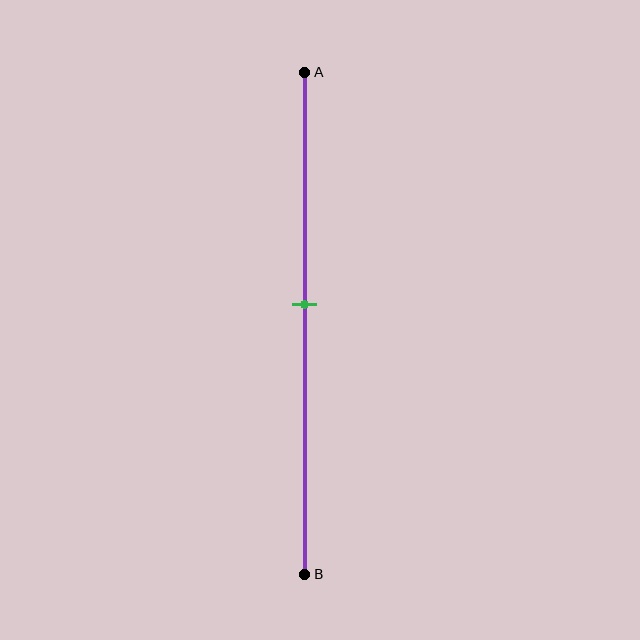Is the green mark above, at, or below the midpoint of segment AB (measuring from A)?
The green mark is above the midpoint of segment AB.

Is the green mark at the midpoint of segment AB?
No, the mark is at about 45% from A, not at the 50% midpoint.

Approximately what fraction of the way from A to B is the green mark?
The green mark is approximately 45% of the way from A to B.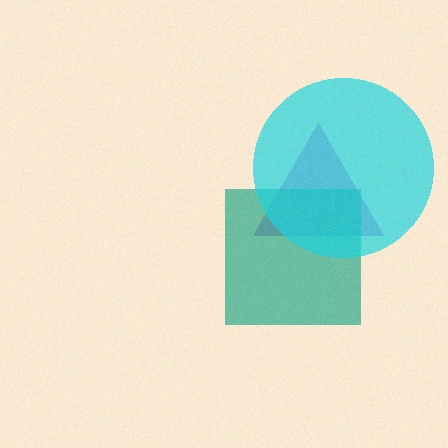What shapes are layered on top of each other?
The layered shapes are: a purple triangle, a teal square, a cyan circle.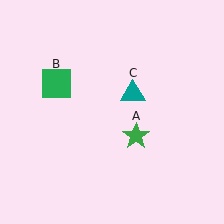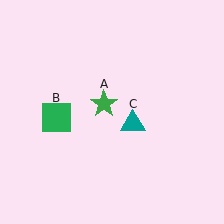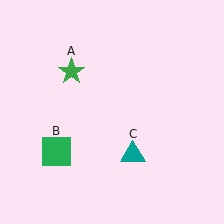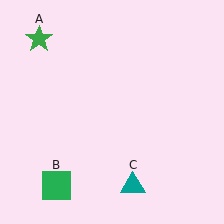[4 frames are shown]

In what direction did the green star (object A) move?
The green star (object A) moved up and to the left.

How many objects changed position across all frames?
3 objects changed position: green star (object A), green square (object B), teal triangle (object C).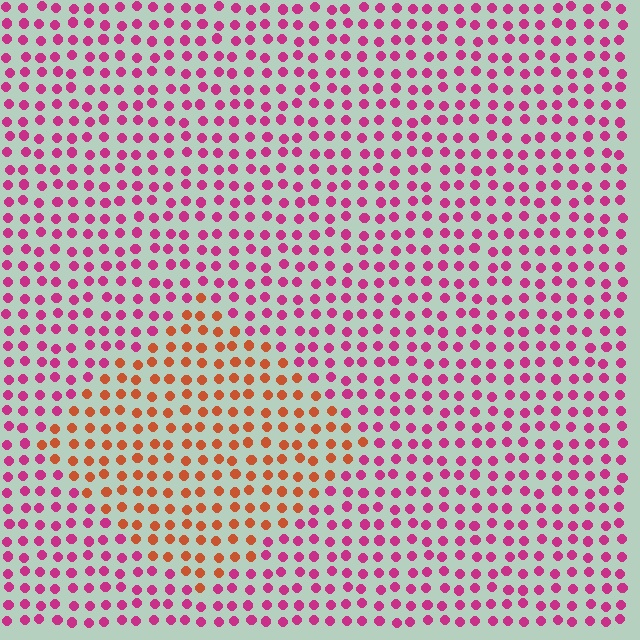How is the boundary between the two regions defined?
The boundary is defined purely by a slight shift in hue (about 49 degrees). Spacing, size, and orientation are identical on both sides.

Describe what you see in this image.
The image is filled with small magenta elements in a uniform arrangement. A diamond-shaped region is visible where the elements are tinted to a slightly different hue, forming a subtle color boundary.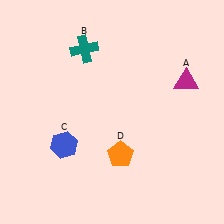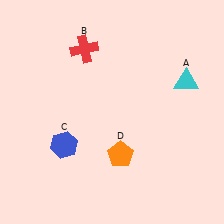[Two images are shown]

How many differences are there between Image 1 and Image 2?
There are 2 differences between the two images.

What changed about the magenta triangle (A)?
In Image 1, A is magenta. In Image 2, it changed to cyan.